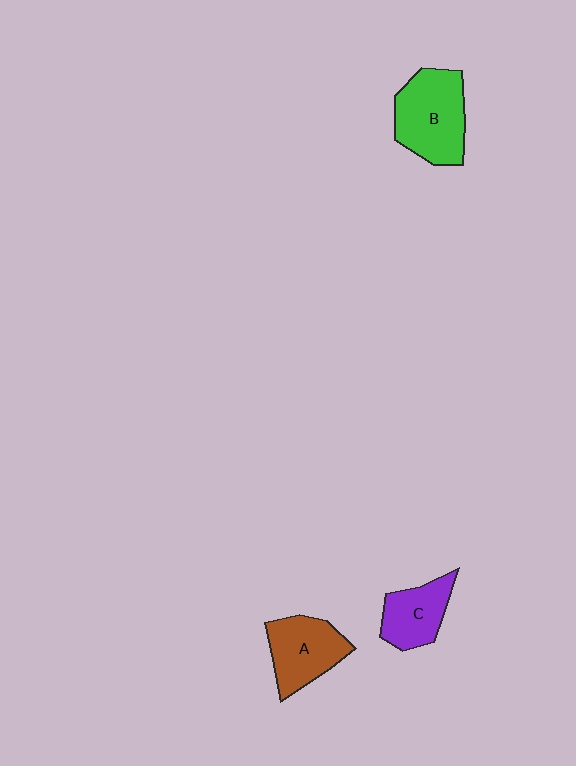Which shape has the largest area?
Shape B (green).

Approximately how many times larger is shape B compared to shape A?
Approximately 1.3 times.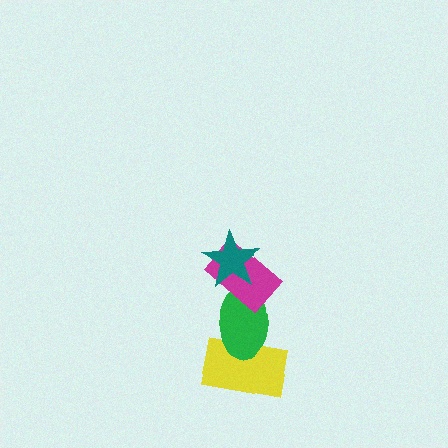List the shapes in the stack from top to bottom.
From top to bottom: the teal star, the magenta rectangle, the green ellipse, the yellow rectangle.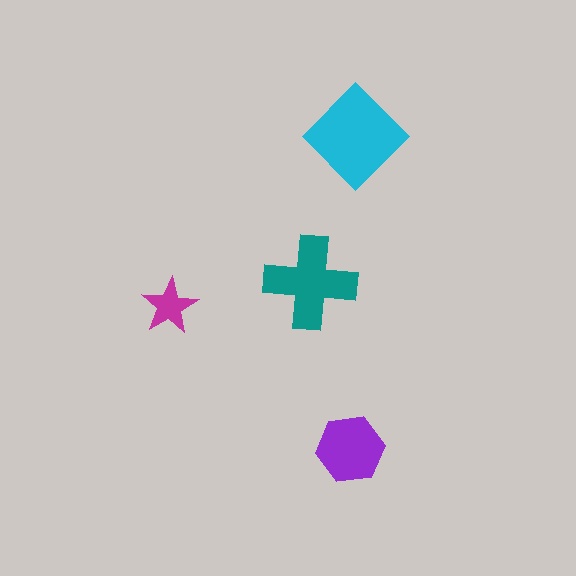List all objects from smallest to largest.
The magenta star, the purple hexagon, the teal cross, the cyan diamond.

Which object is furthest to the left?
The magenta star is leftmost.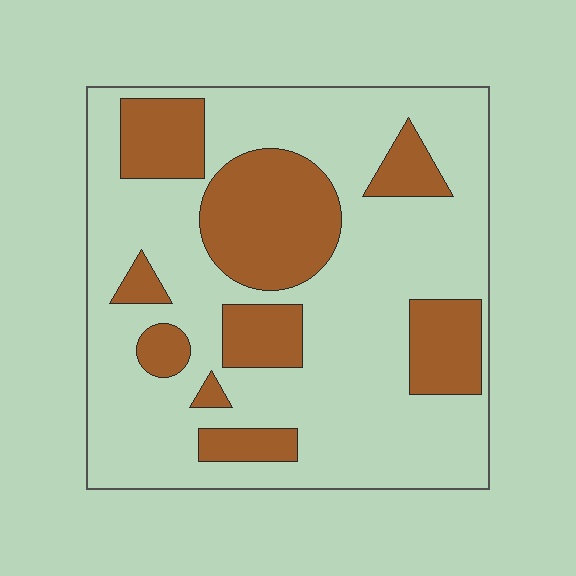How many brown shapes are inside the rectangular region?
9.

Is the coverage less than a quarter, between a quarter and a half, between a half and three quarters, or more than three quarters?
Between a quarter and a half.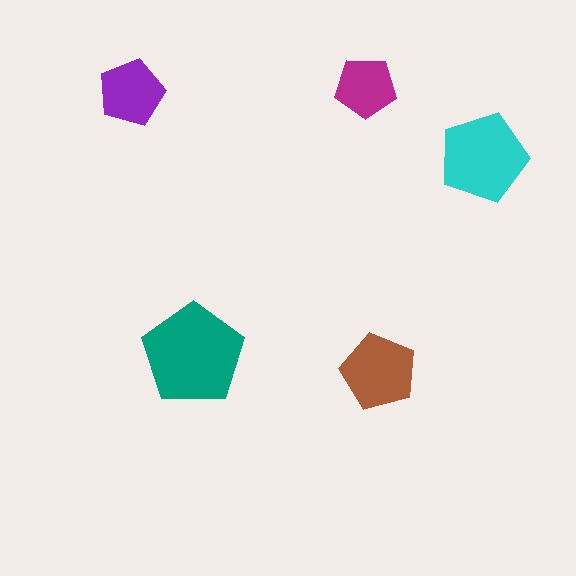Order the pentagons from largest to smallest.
the teal one, the cyan one, the brown one, the purple one, the magenta one.